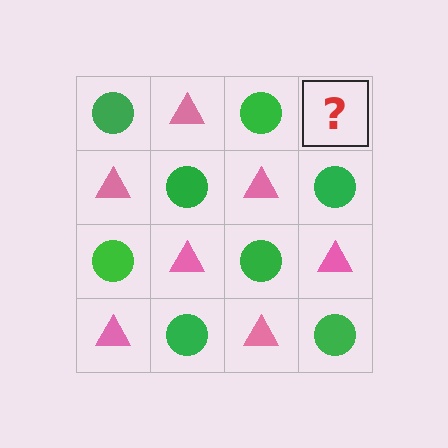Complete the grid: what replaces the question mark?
The question mark should be replaced with a pink triangle.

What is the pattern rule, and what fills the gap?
The rule is that it alternates green circle and pink triangle in a checkerboard pattern. The gap should be filled with a pink triangle.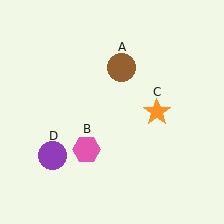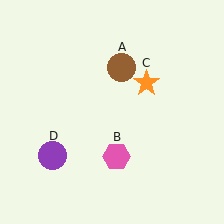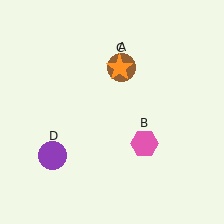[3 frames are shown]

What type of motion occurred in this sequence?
The pink hexagon (object B), orange star (object C) rotated counterclockwise around the center of the scene.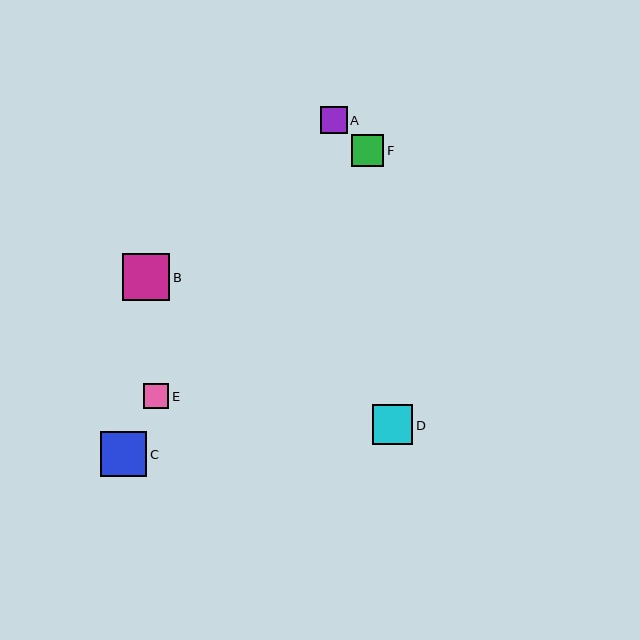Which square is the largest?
Square B is the largest with a size of approximately 47 pixels.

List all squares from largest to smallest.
From largest to smallest: B, C, D, F, A, E.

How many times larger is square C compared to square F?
Square C is approximately 1.4 times the size of square F.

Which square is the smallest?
Square E is the smallest with a size of approximately 25 pixels.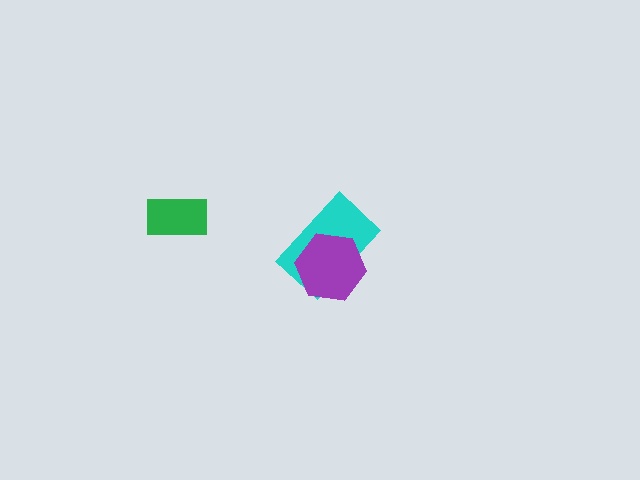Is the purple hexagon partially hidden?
No, no other shape covers it.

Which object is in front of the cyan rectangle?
The purple hexagon is in front of the cyan rectangle.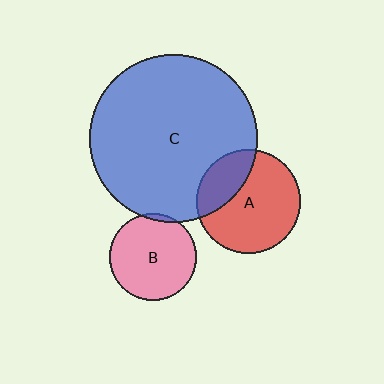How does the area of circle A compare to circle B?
Approximately 1.4 times.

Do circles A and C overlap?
Yes.